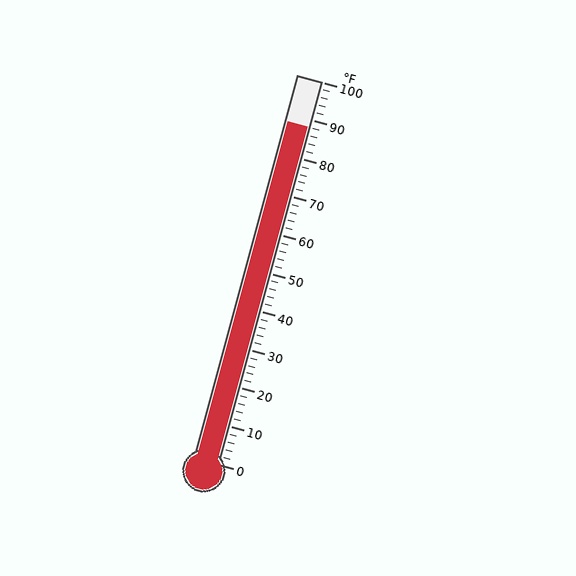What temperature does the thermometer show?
The thermometer shows approximately 88°F.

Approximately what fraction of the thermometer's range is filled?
The thermometer is filled to approximately 90% of its range.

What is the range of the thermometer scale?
The thermometer scale ranges from 0°F to 100°F.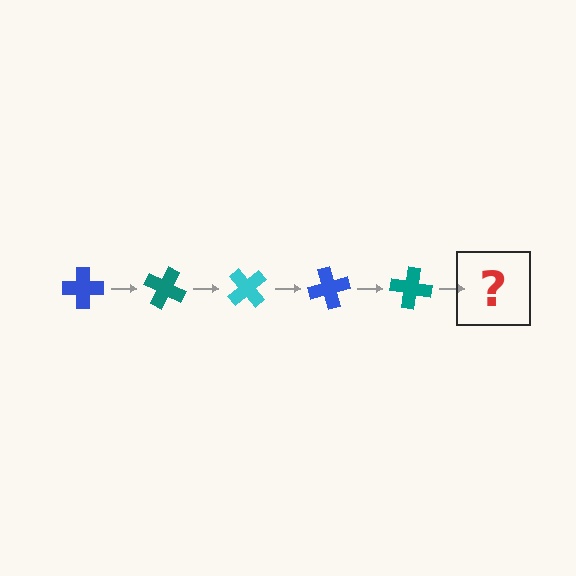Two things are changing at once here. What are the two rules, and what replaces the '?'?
The two rules are that it rotates 25 degrees each step and the color cycles through blue, teal, and cyan. The '?' should be a cyan cross, rotated 125 degrees from the start.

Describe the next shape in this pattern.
It should be a cyan cross, rotated 125 degrees from the start.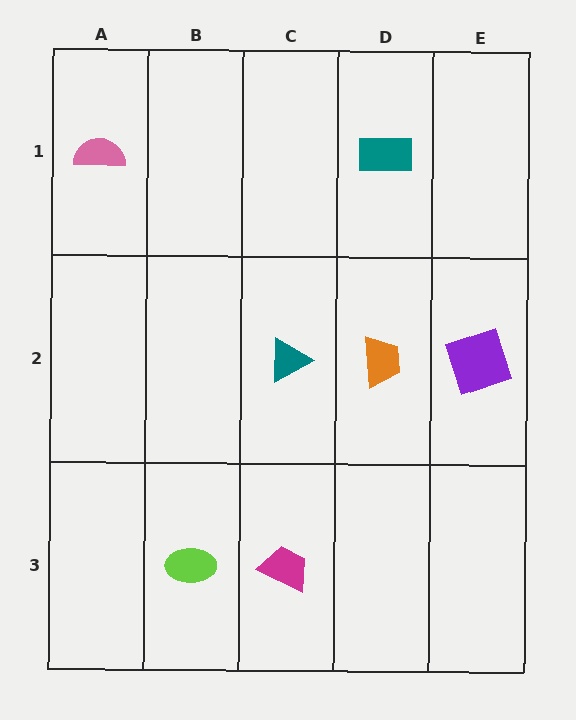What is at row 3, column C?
A magenta trapezoid.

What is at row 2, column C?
A teal triangle.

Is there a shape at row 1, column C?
No, that cell is empty.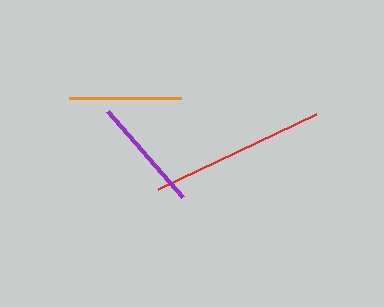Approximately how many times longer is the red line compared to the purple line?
The red line is approximately 1.5 times the length of the purple line.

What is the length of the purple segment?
The purple segment is approximately 114 pixels long.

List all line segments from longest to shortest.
From longest to shortest: red, purple, orange.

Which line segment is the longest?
The red line is the longest at approximately 175 pixels.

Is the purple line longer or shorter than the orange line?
The purple line is longer than the orange line.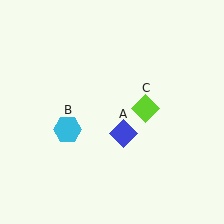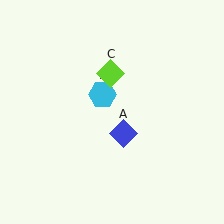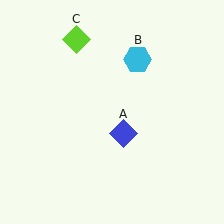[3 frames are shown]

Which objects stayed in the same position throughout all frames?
Blue diamond (object A) remained stationary.